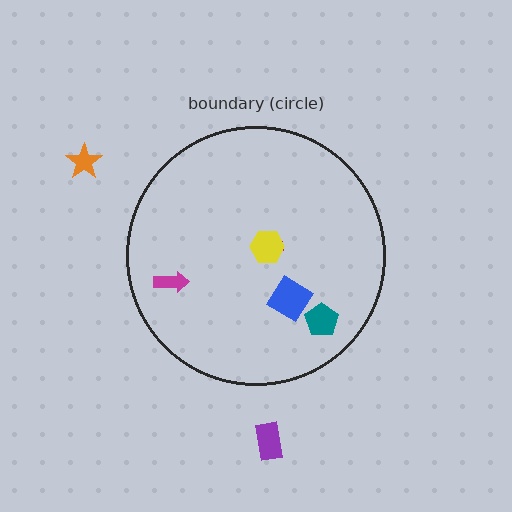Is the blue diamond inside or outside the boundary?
Inside.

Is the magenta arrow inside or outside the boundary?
Inside.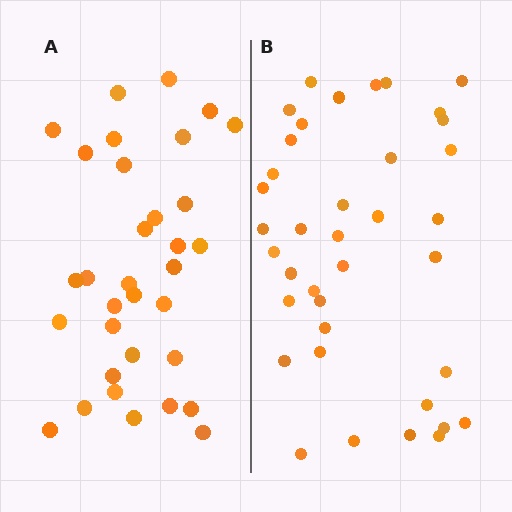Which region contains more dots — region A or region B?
Region B (the right region) has more dots.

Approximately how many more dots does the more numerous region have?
Region B has about 5 more dots than region A.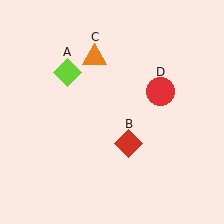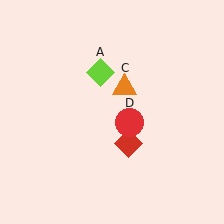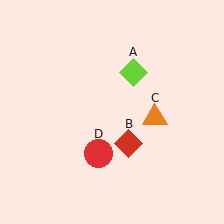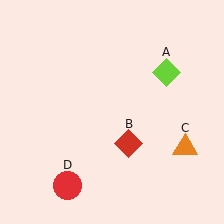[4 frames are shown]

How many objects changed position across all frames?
3 objects changed position: lime diamond (object A), orange triangle (object C), red circle (object D).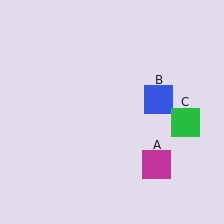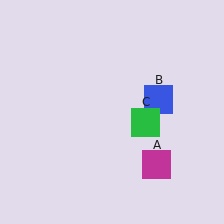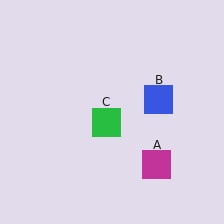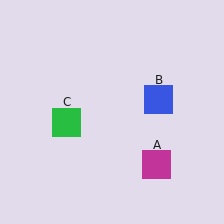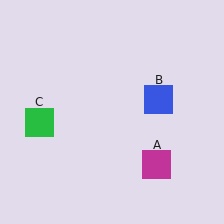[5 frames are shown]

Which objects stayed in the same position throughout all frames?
Magenta square (object A) and blue square (object B) remained stationary.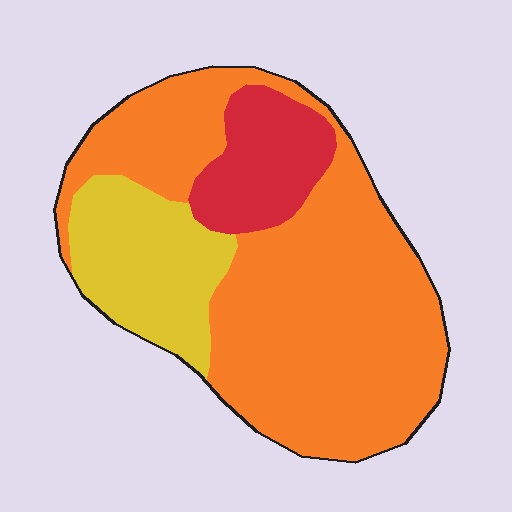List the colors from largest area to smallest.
From largest to smallest: orange, yellow, red.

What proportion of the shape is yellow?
Yellow covers roughly 20% of the shape.